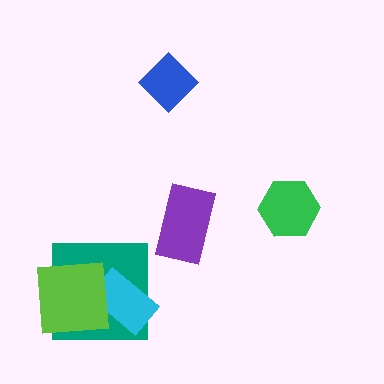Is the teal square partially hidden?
Yes, it is partially covered by another shape.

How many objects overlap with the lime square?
2 objects overlap with the lime square.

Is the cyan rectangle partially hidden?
Yes, it is partially covered by another shape.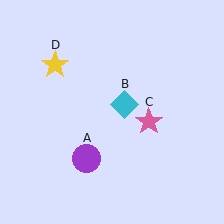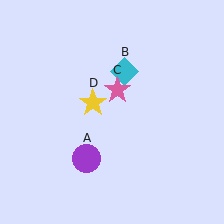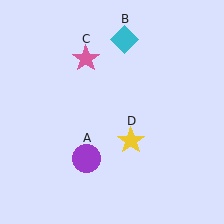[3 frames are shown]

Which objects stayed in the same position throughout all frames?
Purple circle (object A) remained stationary.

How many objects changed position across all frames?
3 objects changed position: cyan diamond (object B), pink star (object C), yellow star (object D).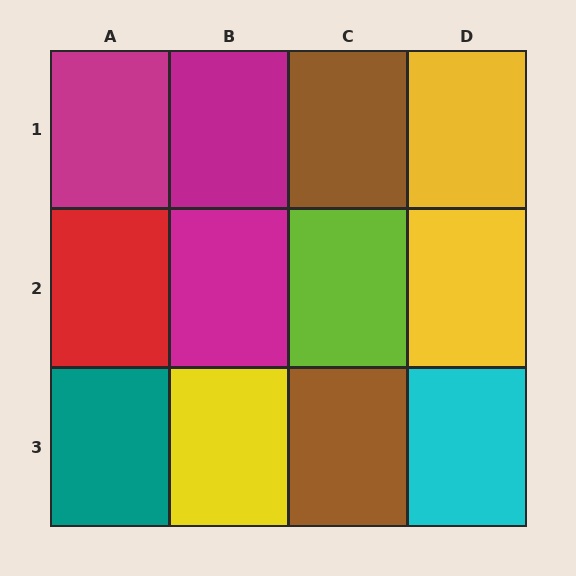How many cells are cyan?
1 cell is cyan.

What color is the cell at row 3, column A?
Teal.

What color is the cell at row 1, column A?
Magenta.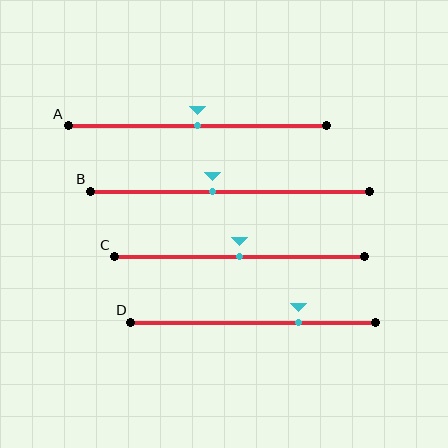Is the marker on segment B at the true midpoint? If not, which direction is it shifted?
No, the marker on segment B is shifted to the left by about 6% of the segment length.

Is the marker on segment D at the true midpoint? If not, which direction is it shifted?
No, the marker on segment D is shifted to the right by about 19% of the segment length.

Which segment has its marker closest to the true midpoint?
Segment A has its marker closest to the true midpoint.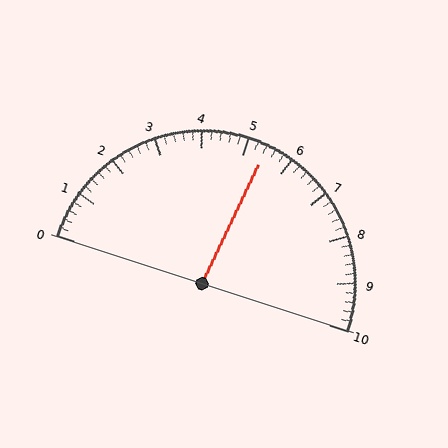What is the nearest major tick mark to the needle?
The nearest major tick mark is 5.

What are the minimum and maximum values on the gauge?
The gauge ranges from 0 to 10.